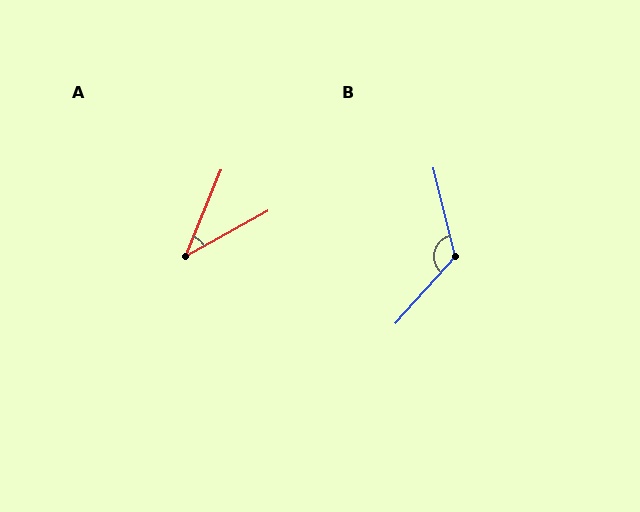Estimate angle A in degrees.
Approximately 39 degrees.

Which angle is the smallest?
A, at approximately 39 degrees.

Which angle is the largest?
B, at approximately 124 degrees.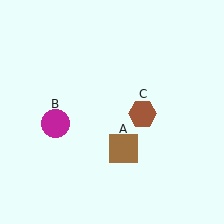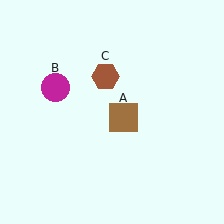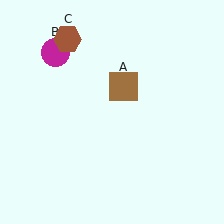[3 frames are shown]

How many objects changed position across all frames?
3 objects changed position: brown square (object A), magenta circle (object B), brown hexagon (object C).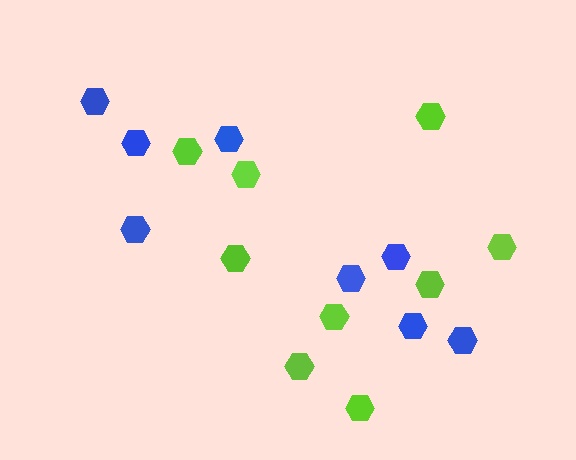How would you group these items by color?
There are 2 groups: one group of lime hexagons (9) and one group of blue hexagons (8).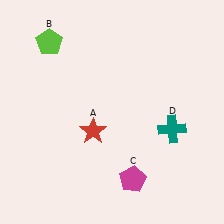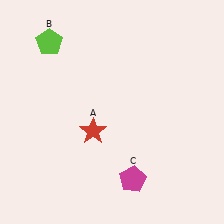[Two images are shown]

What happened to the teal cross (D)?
The teal cross (D) was removed in Image 2. It was in the bottom-right area of Image 1.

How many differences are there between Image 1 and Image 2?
There is 1 difference between the two images.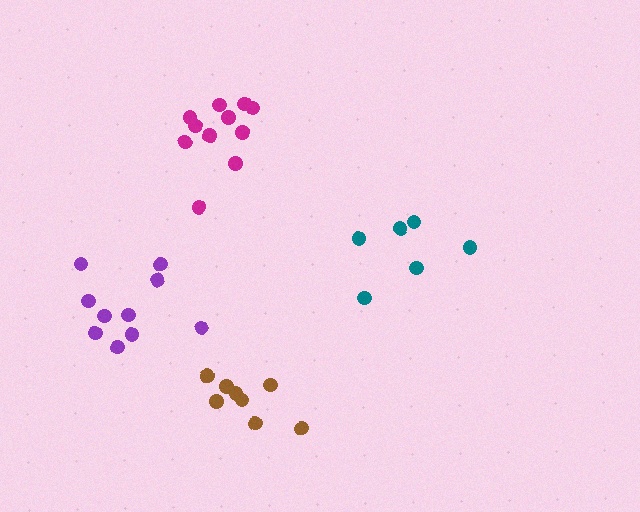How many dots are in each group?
Group 1: 10 dots, Group 2: 6 dots, Group 3: 11 dots, Group 4: 8 dots (35 total).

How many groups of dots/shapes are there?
There are 4 groups.